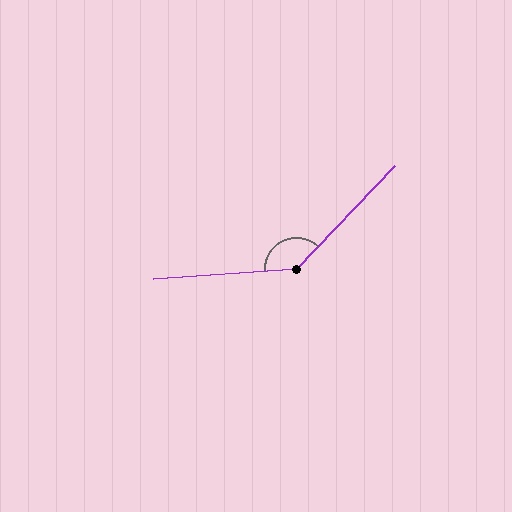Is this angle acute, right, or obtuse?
It is obtuse.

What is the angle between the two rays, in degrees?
Approximately 138 degrees.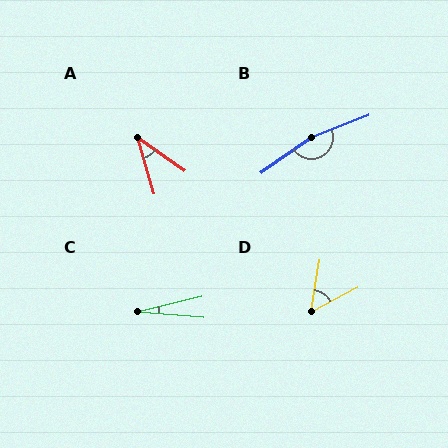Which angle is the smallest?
C, at approximately 18 degrees.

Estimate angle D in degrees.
Approximately 53 degrees.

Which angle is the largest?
B, at approximately 166 degrees.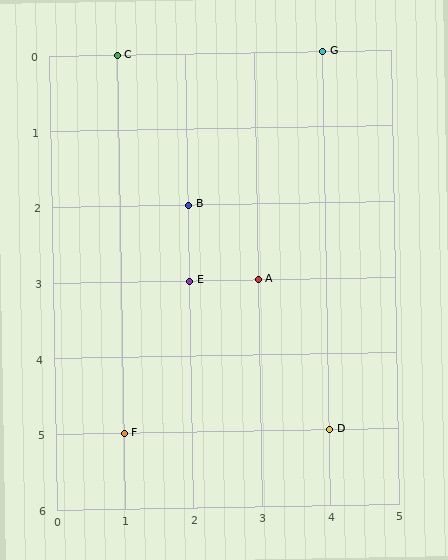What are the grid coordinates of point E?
Point E is at grid coordinates (2, 3).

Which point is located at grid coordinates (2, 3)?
Point E is at (2, 3).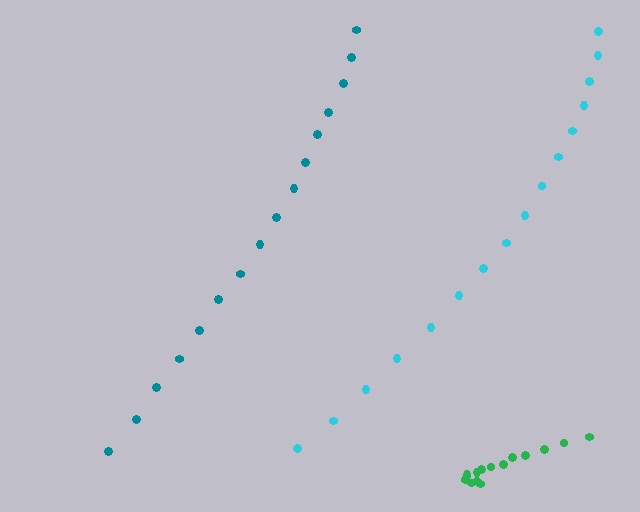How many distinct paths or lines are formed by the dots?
There are 3 distinct paths.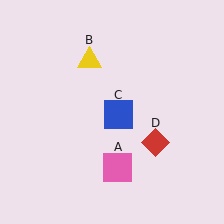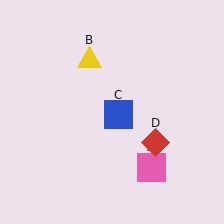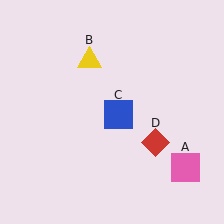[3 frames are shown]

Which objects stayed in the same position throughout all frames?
Yellow triangle (object B) and blue square (object C) and red diamond (object D) remained stationary.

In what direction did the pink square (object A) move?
The pink square (object A) moved right.